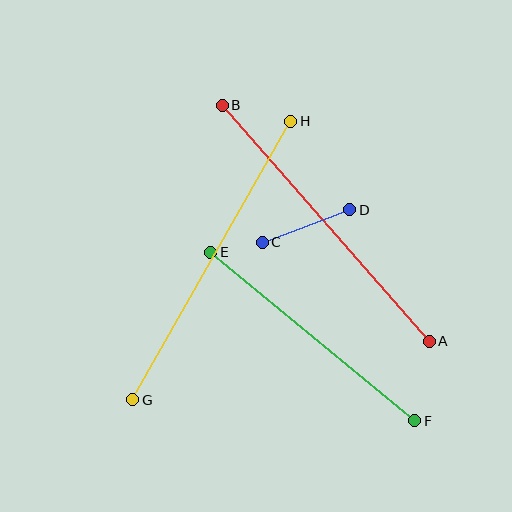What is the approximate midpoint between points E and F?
The midpoint is at approximately (313, 337) pixels.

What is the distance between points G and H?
The distance is approximately 320 pixels.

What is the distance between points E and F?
The distance is approximately 264 pixels.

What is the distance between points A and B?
The distance is approximately 314 pixels.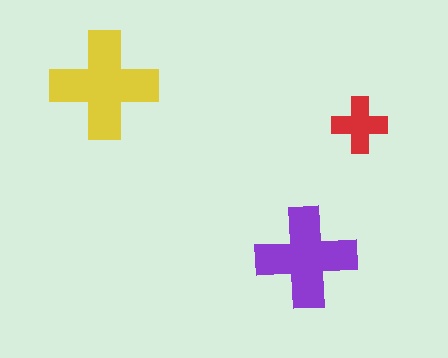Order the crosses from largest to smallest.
the yellow one, the purple one, the red one.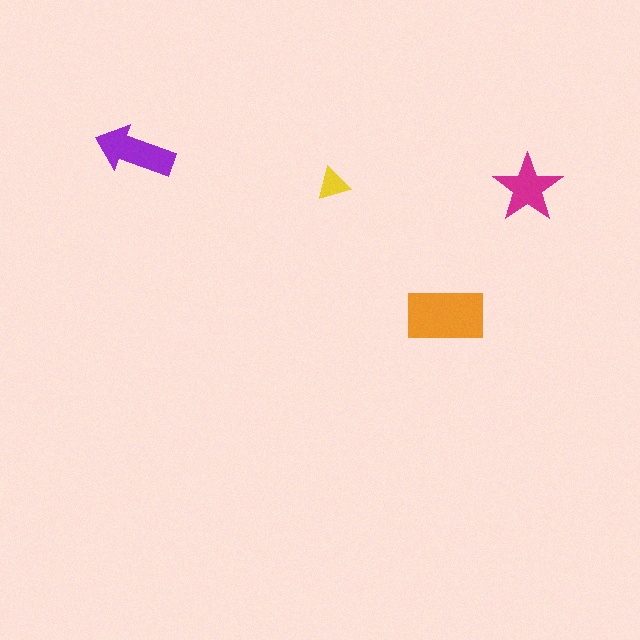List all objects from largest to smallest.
The orange rectangle, the purple arrow, the magenta star, the yellow triangle.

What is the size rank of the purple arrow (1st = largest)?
2nd.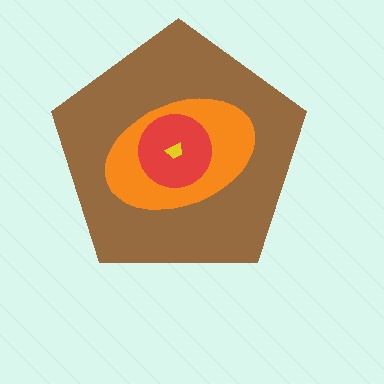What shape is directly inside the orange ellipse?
The red circle.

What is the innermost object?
The yellow trapezoid.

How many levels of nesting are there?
4.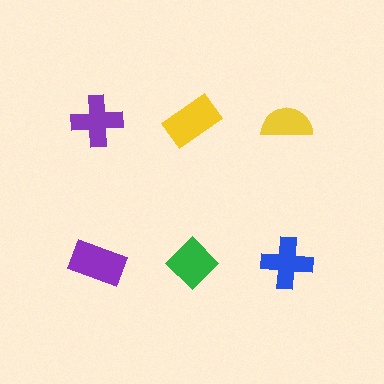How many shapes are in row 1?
3 shapes.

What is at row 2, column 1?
A purple rectangle.